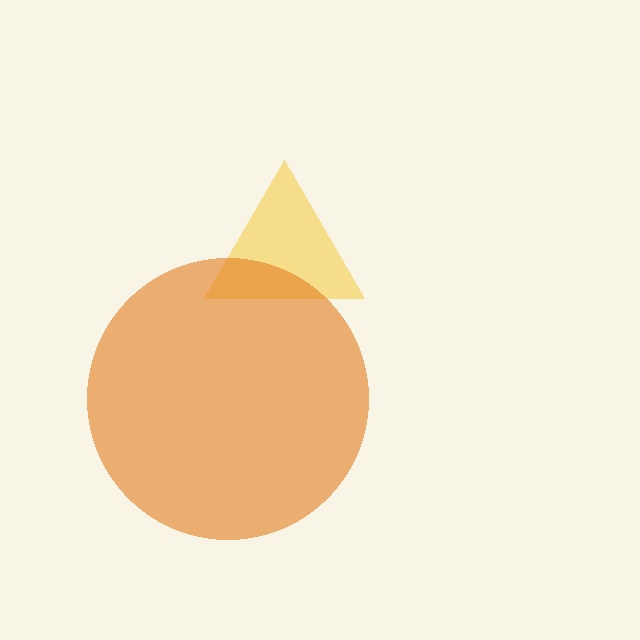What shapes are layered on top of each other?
The layered shapes are: a yellow triangle, an orange circle.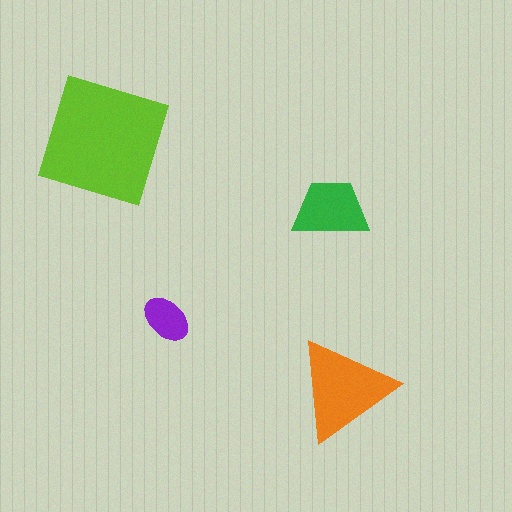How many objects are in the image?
There are 4 objects in the image.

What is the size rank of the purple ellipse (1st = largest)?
4th.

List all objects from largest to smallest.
The lime square, the orange triangle, the green trapezoid, the purple ellipse.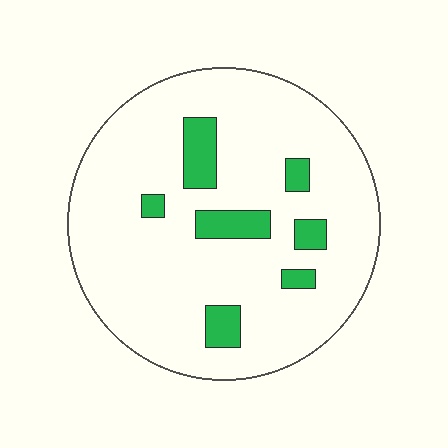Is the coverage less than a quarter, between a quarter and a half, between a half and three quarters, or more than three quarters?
Less than a quarter.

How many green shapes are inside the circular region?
7.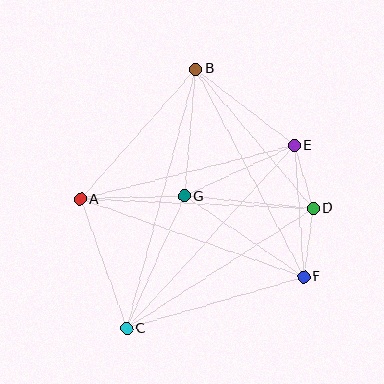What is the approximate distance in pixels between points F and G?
The distance between F and G is approximately 144 pixels.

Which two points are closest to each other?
Points D and E are closest to each other.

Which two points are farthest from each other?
Points B and C are farthest from each other.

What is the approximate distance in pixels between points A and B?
The distance between A and B is approximately 174 pixels.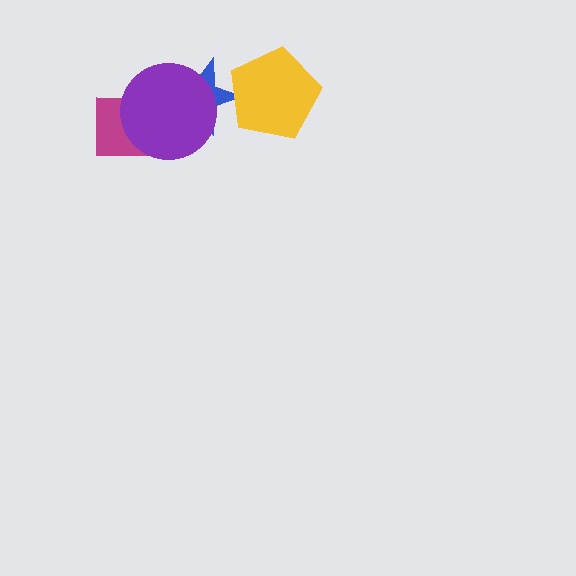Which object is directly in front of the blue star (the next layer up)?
The purple circle is directly in front of the blue star.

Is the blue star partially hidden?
Yes, it is partially covered by another shape.